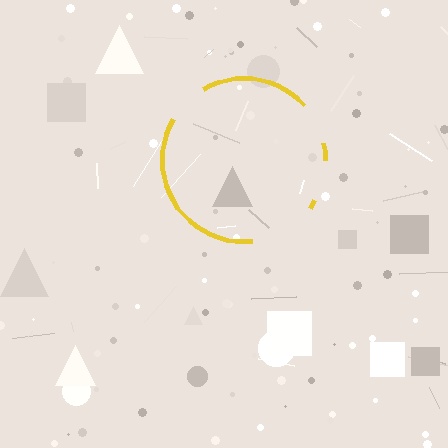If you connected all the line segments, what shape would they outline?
They would outline a circle.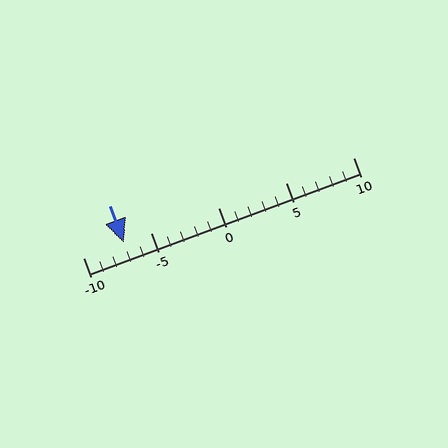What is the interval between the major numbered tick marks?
The major tick marks are spaced 5 units apart.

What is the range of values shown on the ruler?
The ruler shows values from -10 to 10.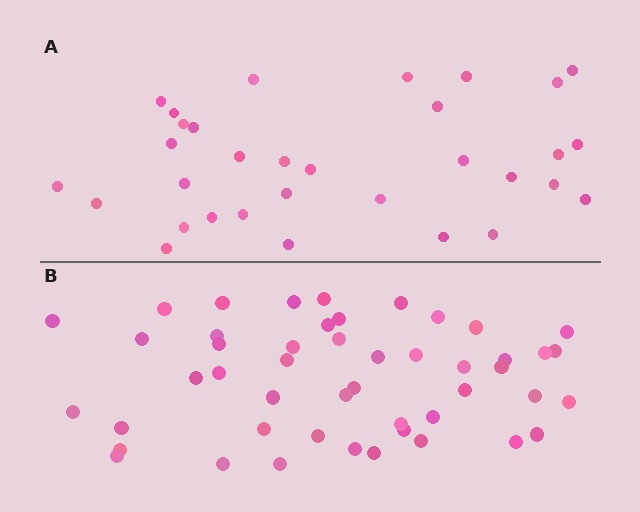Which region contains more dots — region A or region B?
Region B (the bottom region) has more dots.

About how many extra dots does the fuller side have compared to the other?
Region B has approximately 15 more dots than region A.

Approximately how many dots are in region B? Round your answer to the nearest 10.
About 50 dots. (The exact count is 48, which rounds to 50.)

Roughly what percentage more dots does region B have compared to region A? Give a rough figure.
About 50% more.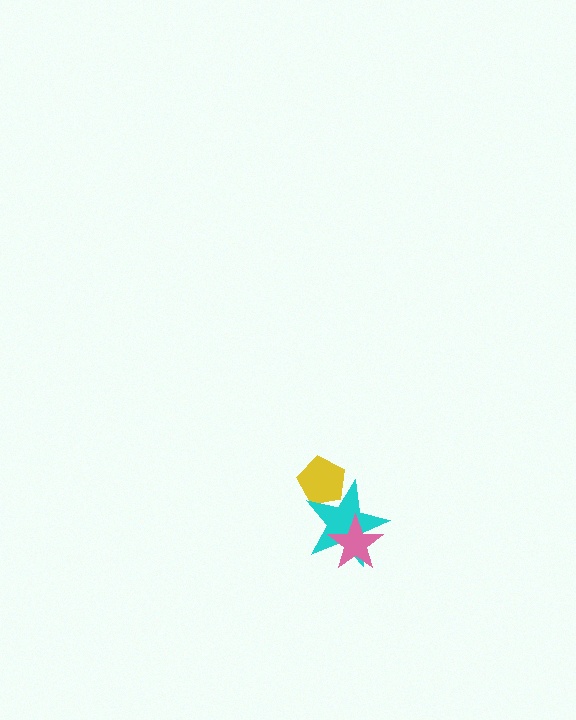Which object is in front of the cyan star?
The pink star is in front of the cyan star.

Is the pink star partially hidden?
No, no other shape covers it.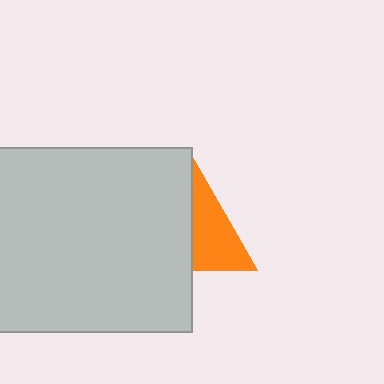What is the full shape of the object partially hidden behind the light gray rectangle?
The partially hidden object is an orange triangle.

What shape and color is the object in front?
The object in front is a light gray rectangle.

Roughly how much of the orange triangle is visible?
About half of it is visible (roughly 45%).